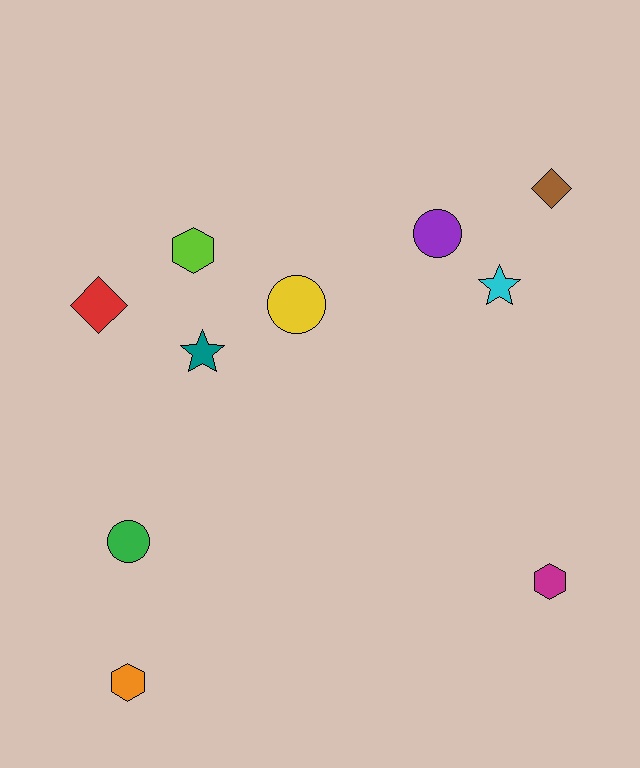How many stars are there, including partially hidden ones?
There are 2 stars.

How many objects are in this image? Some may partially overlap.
There are 10 objects.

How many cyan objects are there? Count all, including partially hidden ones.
There is 1 cyan object.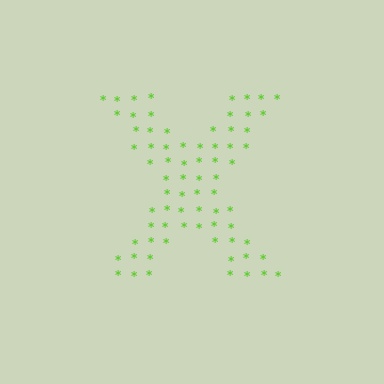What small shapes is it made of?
It is made of small asterisks.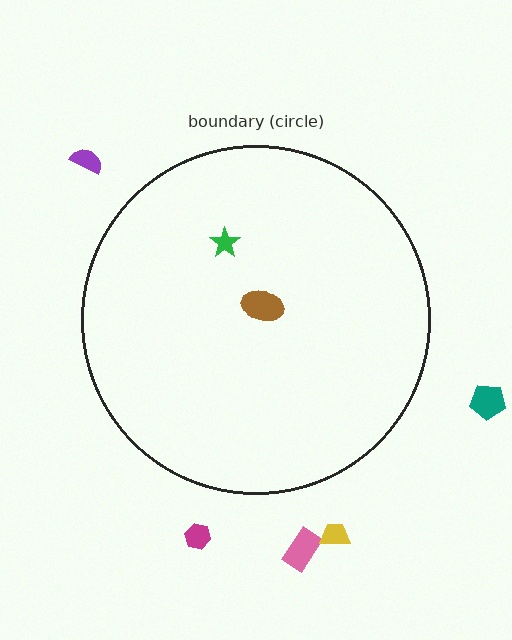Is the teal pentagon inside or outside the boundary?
Outside.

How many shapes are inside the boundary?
2 inside, 5 outside.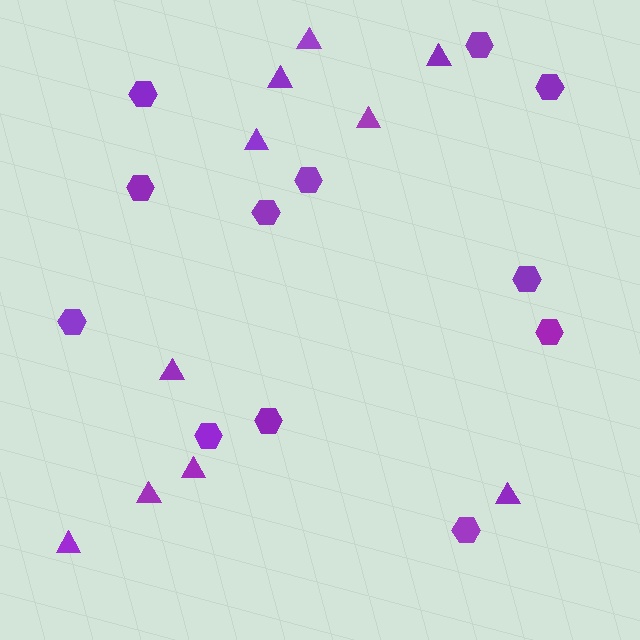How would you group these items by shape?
There are 2 groups: one group of triangles (10) and one group of hexagons (12).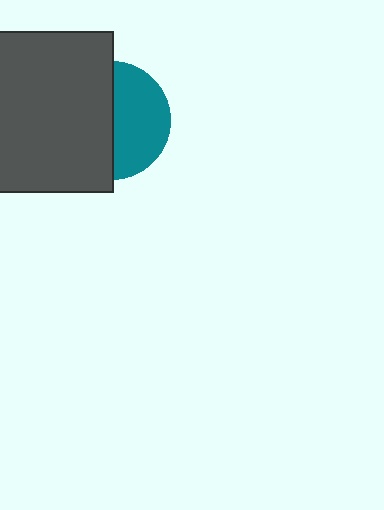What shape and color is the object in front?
The object in front is a dark gray square.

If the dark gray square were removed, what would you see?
You would see the complete teal circle.